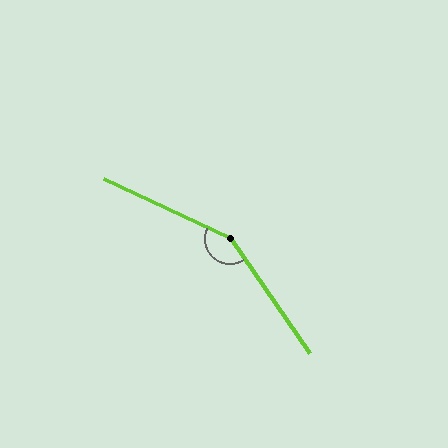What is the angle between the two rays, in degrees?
Approximately 150 degrees.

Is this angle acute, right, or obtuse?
It is obtuse.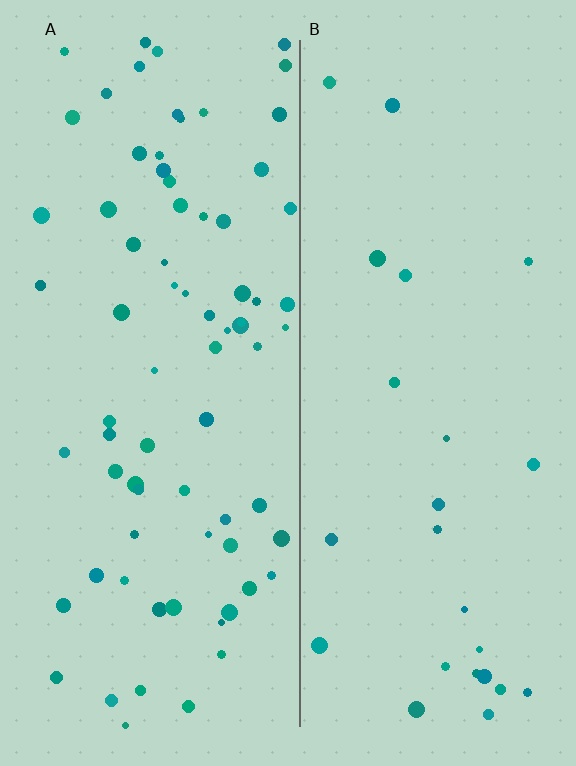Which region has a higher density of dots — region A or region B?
A (the left).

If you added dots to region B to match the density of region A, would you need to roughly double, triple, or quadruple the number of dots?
Approximately triple.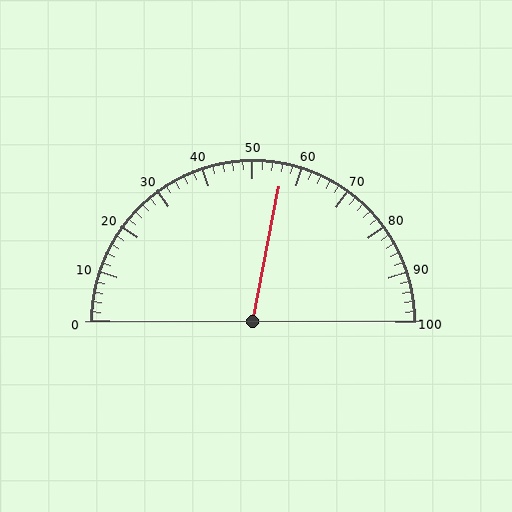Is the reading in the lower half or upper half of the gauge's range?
The reading is in the upper half of the range (0 to 100).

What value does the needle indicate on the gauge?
The needle indicates approximately 56.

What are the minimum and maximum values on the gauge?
The gauge ranges from 0 to 100.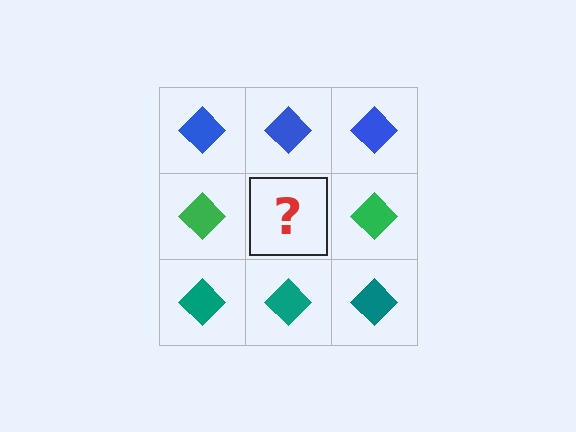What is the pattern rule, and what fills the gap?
The rule is that each row has a consistent color. The gap should be filled with a green diamond.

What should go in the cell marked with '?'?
The missing cell should contain a green diamond.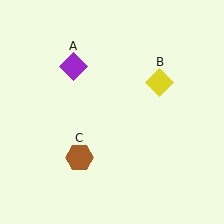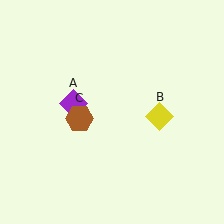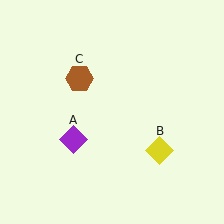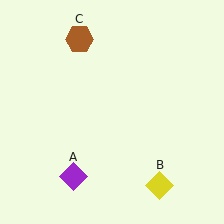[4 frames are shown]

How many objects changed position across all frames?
3 objects changed position: purple diamond (object A), yellow diamond (object B), brown hexagon (object C).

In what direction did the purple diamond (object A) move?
The purple diamond (object A) moved down.